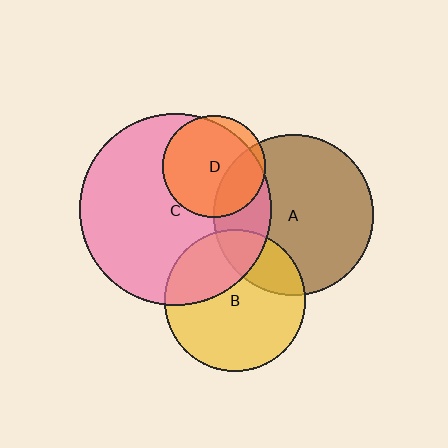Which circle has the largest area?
Circle C (pink).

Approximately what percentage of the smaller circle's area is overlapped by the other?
Approximately 30%.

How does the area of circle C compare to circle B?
Approximately 1.9 times.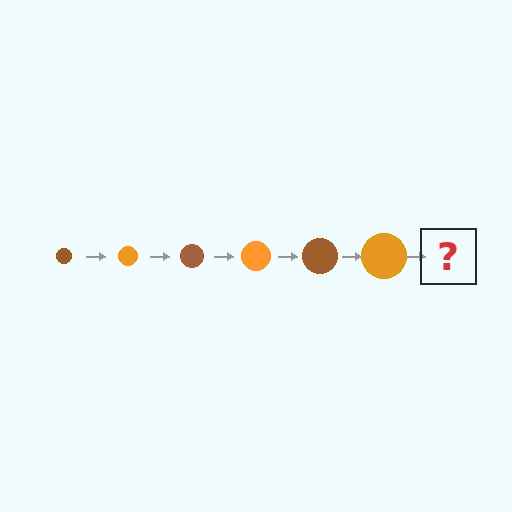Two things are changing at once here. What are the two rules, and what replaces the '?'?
The two rules are that the circle grows larger each step and the color cycles through brown and orange. The '?' should be a brown circle, larger than the previous one.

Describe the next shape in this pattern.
It should be a brown circle, larger than the previous one.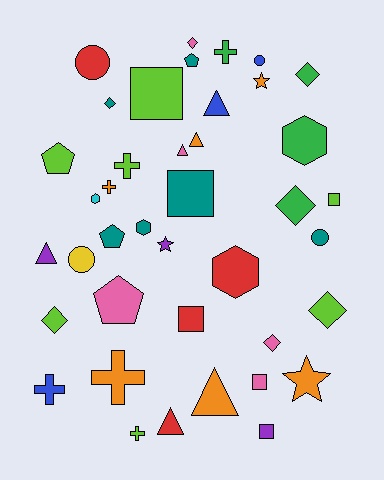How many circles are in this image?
There are 4 circles.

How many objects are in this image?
There are 40 objects.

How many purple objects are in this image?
There are 3 purple objects.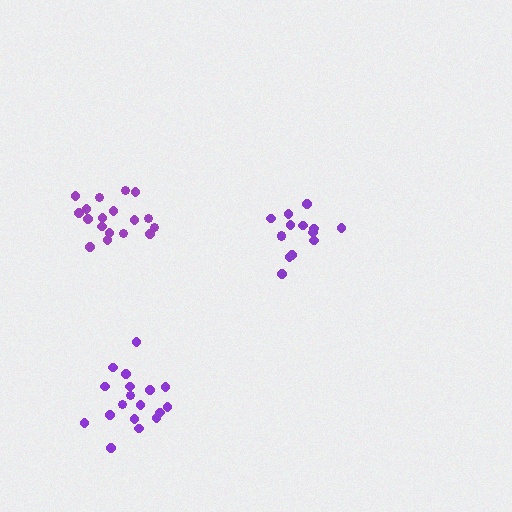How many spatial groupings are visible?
There are 3 spatial groupings.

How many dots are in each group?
Group 1: 18 dots, Group 2: 14 dots, Group 3: 18 dots (50 total).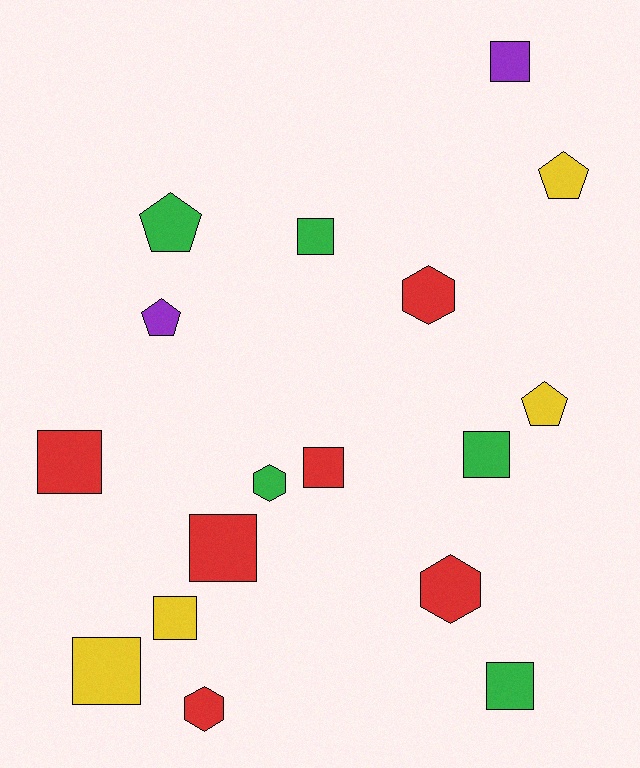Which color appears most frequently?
Red, with 6 objects.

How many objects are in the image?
There are 17 objects.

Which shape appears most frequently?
Square, with 9 objects.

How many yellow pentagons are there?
There are 2 yellow pentagons.